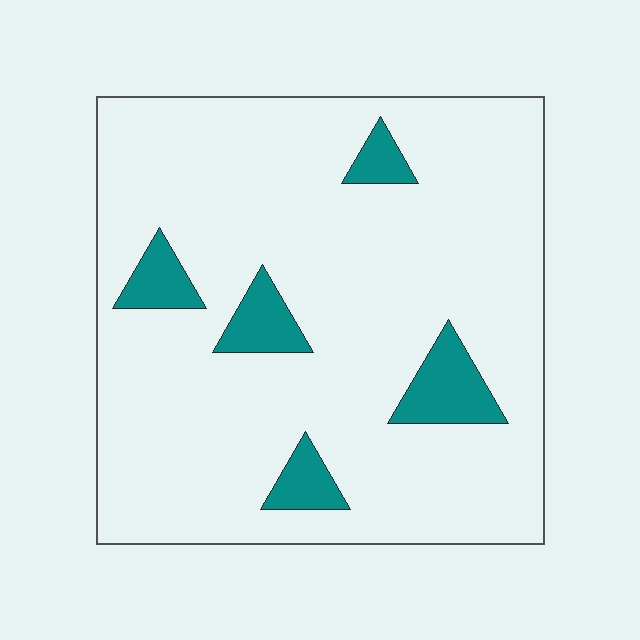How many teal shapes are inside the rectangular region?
5.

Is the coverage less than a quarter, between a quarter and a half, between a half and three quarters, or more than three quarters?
Less than a quarter.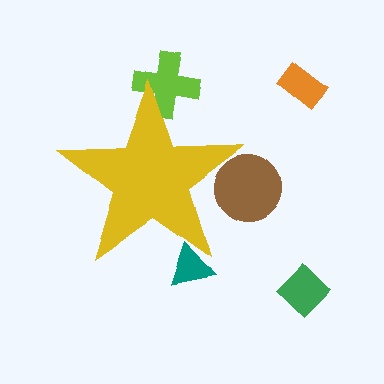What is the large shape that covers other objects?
A yellow star.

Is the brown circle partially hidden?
Yes, the brown circle is partially hidden behind the yellow star.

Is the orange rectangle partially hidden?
No, the orange rectangle is fully visible.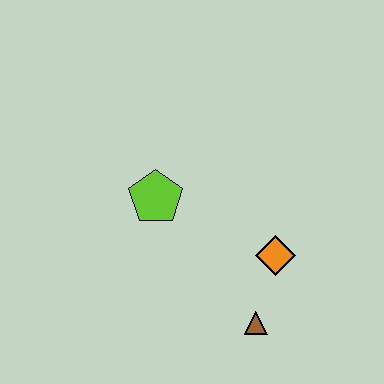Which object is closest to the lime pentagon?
The orange diamond is closest to the lime pentagon.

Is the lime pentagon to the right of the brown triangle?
No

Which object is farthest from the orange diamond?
The lime pentagon is farthest from the orange diamond.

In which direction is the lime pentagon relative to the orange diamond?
The lime pentagon is to the left of the orange diamond.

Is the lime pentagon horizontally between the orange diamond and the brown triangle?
No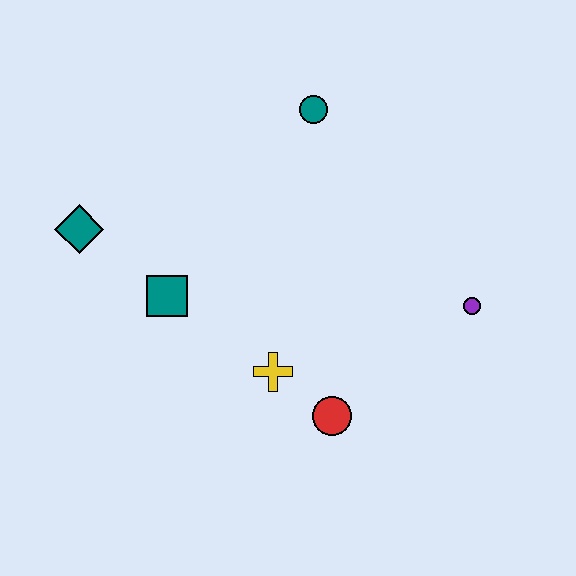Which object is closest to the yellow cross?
The red circle is closest to the yellow cross.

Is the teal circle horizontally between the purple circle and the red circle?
No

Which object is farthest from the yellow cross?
The teal circle is farthest from the yellow cross.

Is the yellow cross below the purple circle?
Yes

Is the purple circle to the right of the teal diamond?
Yes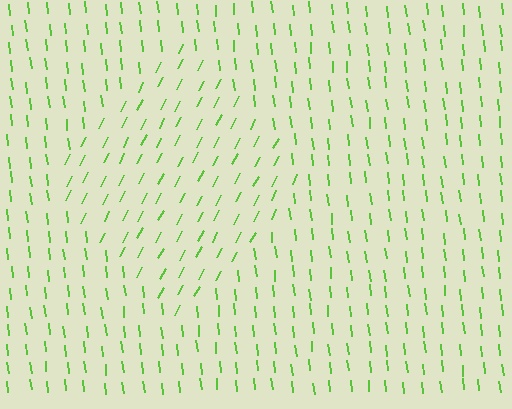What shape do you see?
I see a diamond.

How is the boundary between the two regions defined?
The boundary is defined purely by a change in line orientation (approximately 34 degrees difference). All lines are the same color and thickness.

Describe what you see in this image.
The image is filled with small lime line segments. A diamond region in the image has lines oriented differently from the surrounding lines, creating a visible texture boundary.